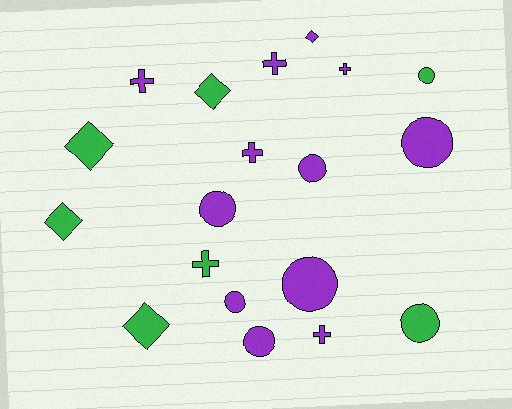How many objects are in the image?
There are 19 objects.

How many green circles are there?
There are 2 green circles.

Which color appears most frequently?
Purple, with 12 objects.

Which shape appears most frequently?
Circle, with 8 objects.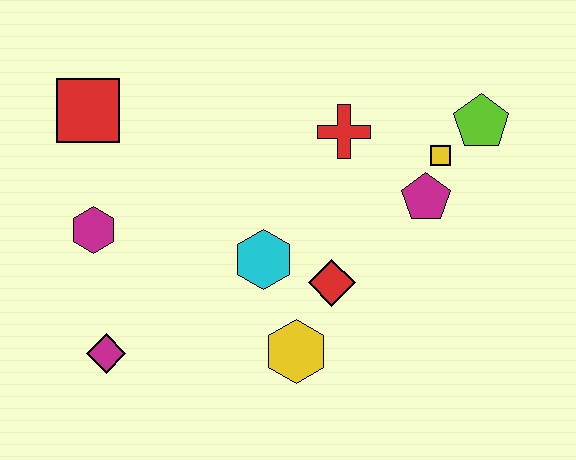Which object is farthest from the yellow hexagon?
The red square is farthest from the yellow hexagon.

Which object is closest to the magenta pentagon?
The yellow square is closest to the magenta pentagon.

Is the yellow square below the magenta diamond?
No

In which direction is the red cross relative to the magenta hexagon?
The red cross is to the right of the magenta hexagon.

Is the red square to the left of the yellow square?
Yes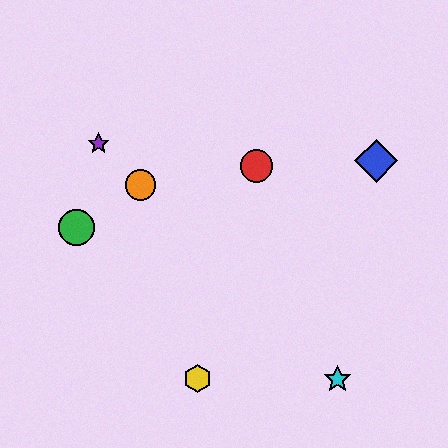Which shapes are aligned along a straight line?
The purple star, the orange circle, the cyan star are aligned along a straight line.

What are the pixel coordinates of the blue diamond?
The blue diamond is at (376, 161).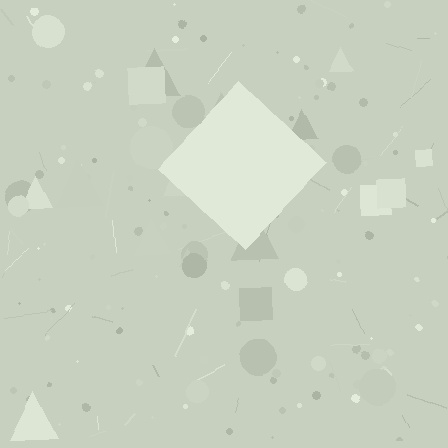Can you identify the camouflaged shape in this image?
The camouflaged shape is a diamond.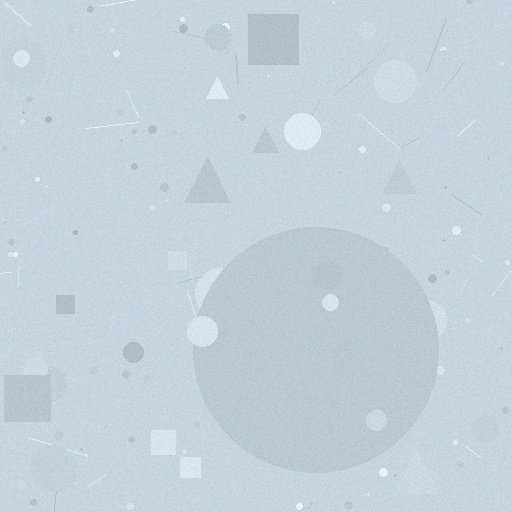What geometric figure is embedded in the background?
A circle is embedded in the background.